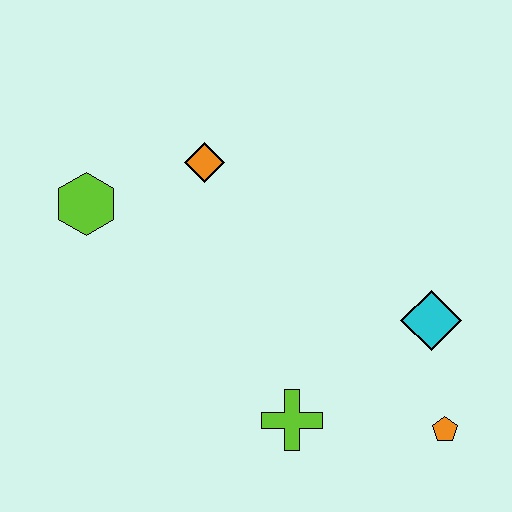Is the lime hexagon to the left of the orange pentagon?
Yes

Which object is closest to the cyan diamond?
The orange pentagon is closest to the cyan diamond.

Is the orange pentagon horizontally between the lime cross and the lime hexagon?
No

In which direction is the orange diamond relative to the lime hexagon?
The orange diamond is to the right of the lime hexagon.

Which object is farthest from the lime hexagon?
The orange pentagon is farthest from the lime hexagon.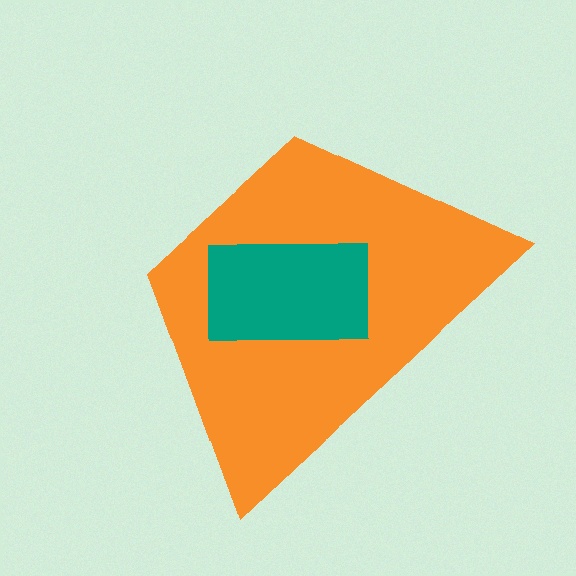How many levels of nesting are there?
2.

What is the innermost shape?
The teal rectangle.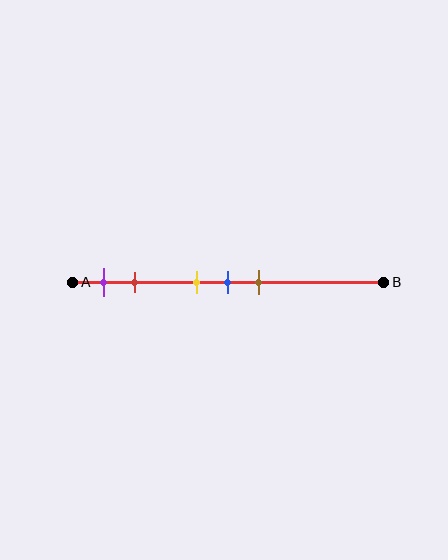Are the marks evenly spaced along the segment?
No, the marks are not evenly spaced.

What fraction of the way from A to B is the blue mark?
The blue mark is approximately 50% (0.5) of the way from A to B.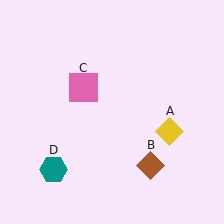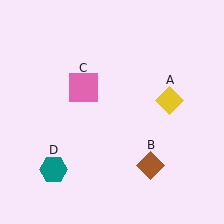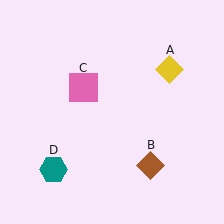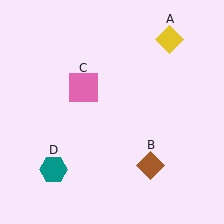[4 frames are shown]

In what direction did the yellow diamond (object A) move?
The yellow diamond (object A) moved up.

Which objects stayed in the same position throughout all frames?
Brown diamond (object B) and pink square (object C) and teal hexagon (object D) remained stationary.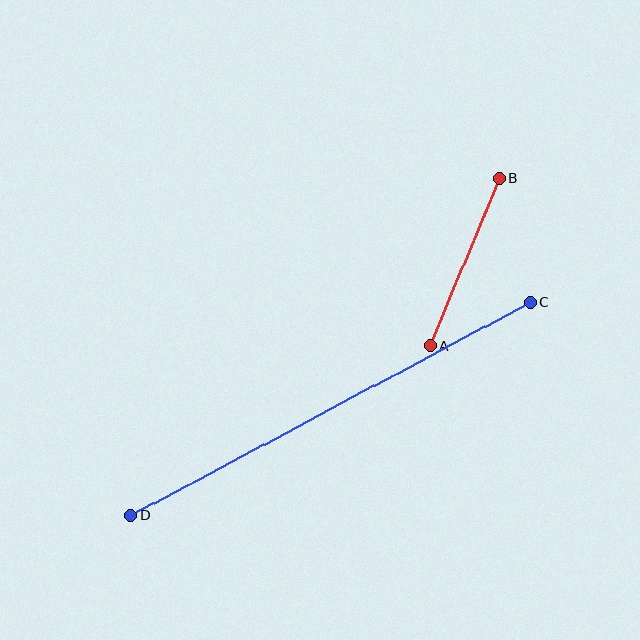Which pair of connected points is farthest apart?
Points C and D are farthest apart.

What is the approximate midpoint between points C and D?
The midpoint is at approximately (331, 409) pixels.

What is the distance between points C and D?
The distance is approximately 452 pixels.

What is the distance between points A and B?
The distance is approximately 182 pixels.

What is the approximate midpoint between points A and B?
The midpoint is at approximately (465, 262) pixels.